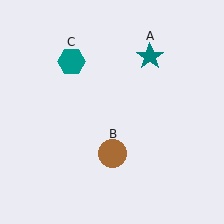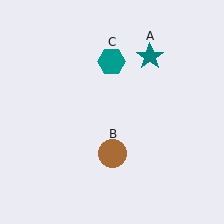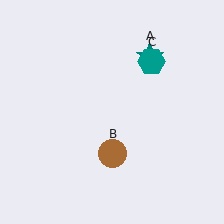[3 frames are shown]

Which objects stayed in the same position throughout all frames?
Teal star (object A) and brown circle (object B) remained stationary.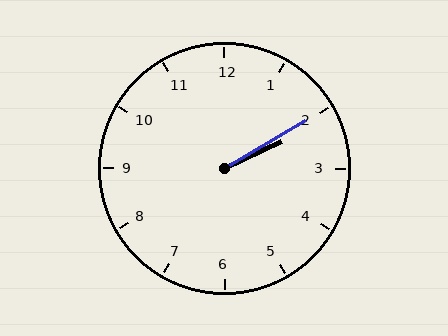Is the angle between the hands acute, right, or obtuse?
It is acute.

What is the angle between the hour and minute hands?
Approximately 5 degrees.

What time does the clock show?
2:10.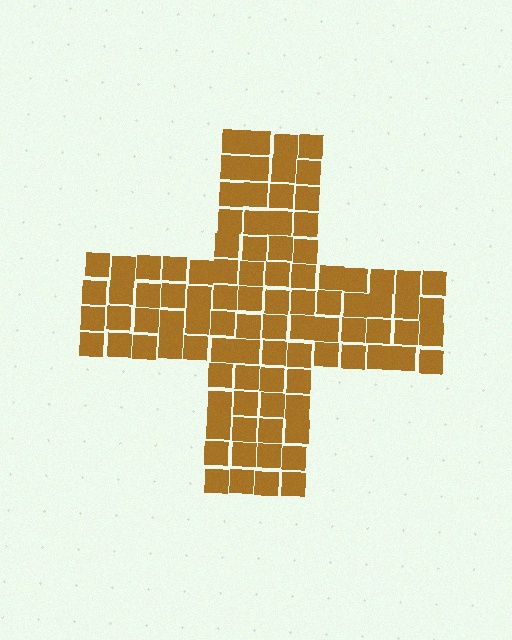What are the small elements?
The small elements are squares.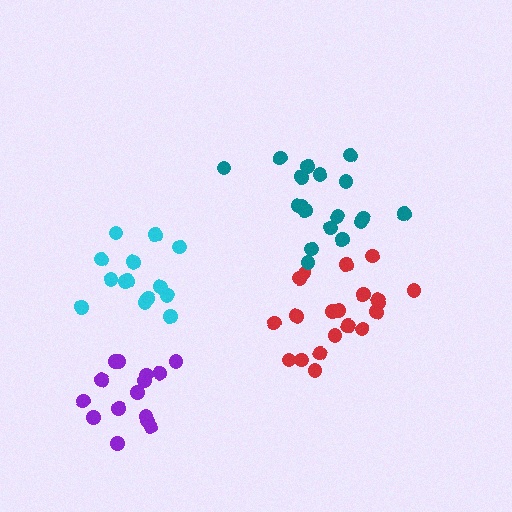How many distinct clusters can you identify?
There are 4 distinct clusters.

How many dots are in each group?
Group 1: 20 dots, Group 2: 18 dots, Group 3: 14 dots, Group 4: 15 dots (67 total).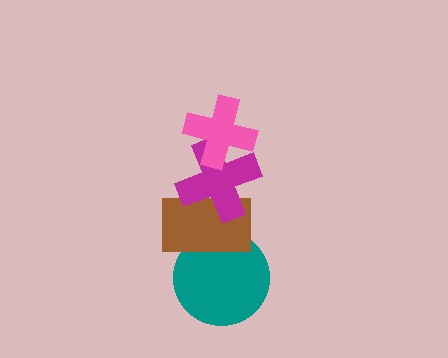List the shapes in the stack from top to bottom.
From top to bottom: the pink cross, the magenta cross, the brown rectangle, the teal circle.